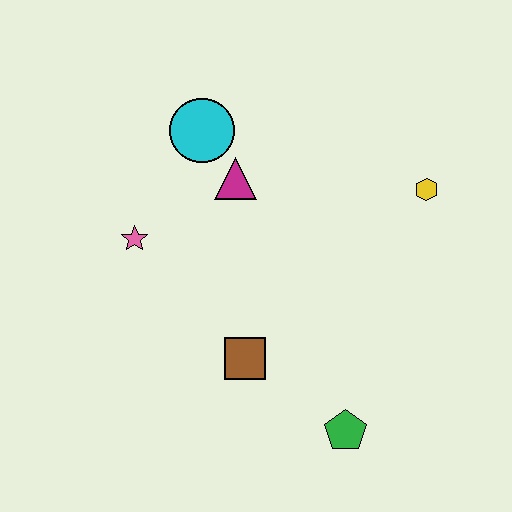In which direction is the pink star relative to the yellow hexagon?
The pink star is to the left of the yellow hexagon.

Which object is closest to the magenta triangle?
The cyan circle is closest to the magenta triangle.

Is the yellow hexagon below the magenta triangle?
Yes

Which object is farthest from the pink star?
The yellow hexagon is farthest from the pink star.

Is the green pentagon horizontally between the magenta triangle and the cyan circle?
No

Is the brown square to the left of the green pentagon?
Yes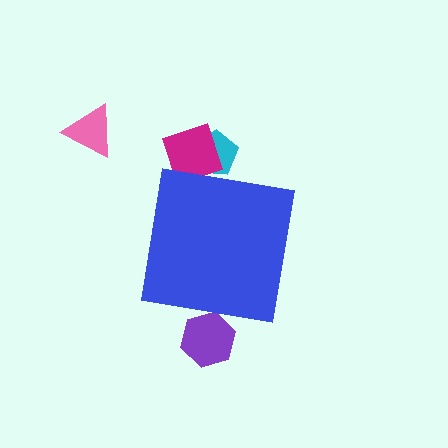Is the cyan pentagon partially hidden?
Yes, the cyan pentagon is partially hidden behind the blue square.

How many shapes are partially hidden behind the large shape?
3 shapes are partially hidden.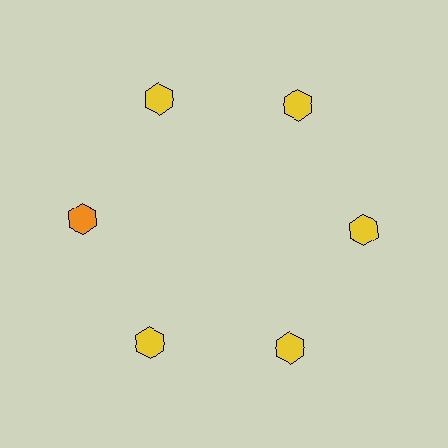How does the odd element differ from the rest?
It has a different color: orange instead of yellow.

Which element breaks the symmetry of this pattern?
The orange hexagon at roughly the 9 o'clock position breaks the symmetry. All other shapes are yellow hexagons.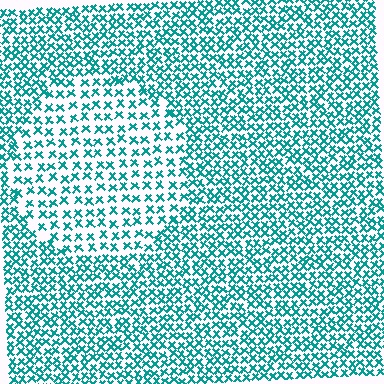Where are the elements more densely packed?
The elements are more densely packed outside the circle boundary.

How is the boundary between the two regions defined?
The boundary is defined by a change in element density (approximately 1.8x ratio). All elements are the same color, size, and shape.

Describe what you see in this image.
The image contains small teal elements arranged at two different densities. A circle-shaped region is visible where the elements are less densely packed than the surrounding area.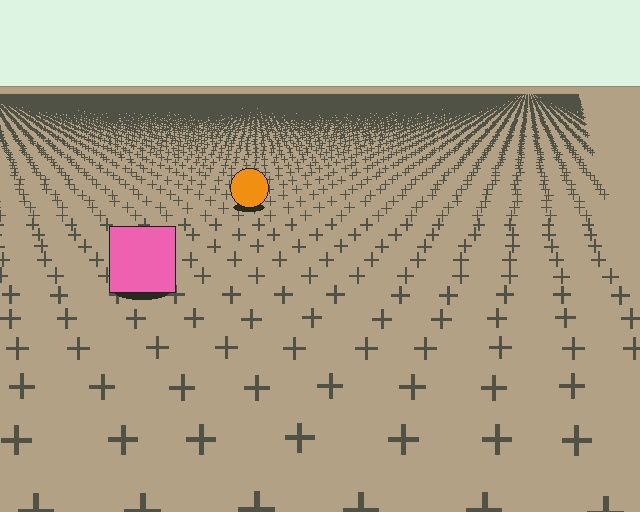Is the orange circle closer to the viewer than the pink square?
No. The pink square is closer — you can tell from the texture gradient: the ground texture is coarser near it.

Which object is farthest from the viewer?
The orange circle is farthest from the viewer. It appears smaller and the ground texture around it is denser.